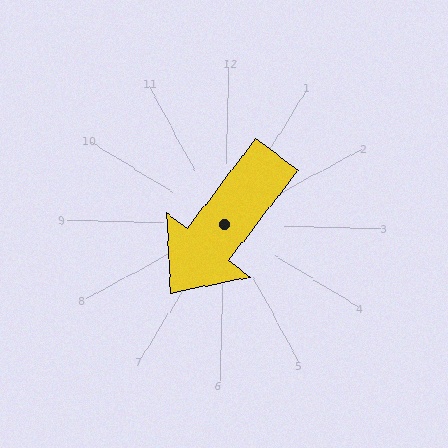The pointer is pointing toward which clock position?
Roughly 7 o'clock.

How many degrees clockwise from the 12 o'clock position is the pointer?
Approximately 216 degrees.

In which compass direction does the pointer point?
Southwest.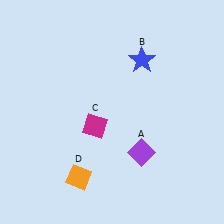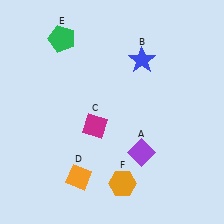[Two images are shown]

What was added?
A green pentagon (E), an orange hexagon (F) were added in Image 2.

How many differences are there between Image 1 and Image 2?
There are 2 differences between the two images.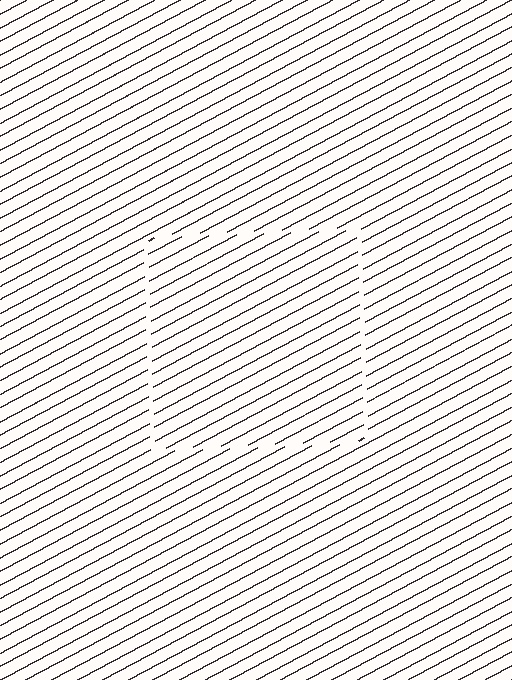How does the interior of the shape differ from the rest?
The interior of the shape contains the same grating, shifted by half a period — the contour is defined by the phase discontinuity where line-ends from the inner and outer gratings abut.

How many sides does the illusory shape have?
4 sides — the line-ends trace a square.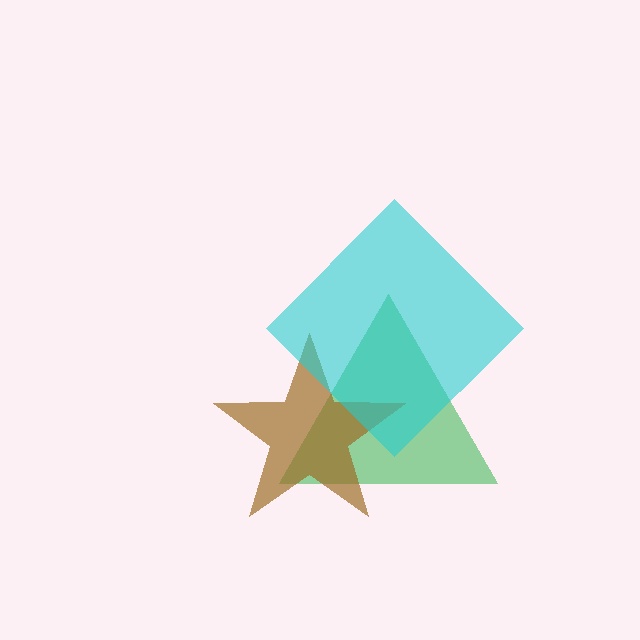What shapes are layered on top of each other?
The layered shapes are: a green triangle, a brown star, a cyan diamond.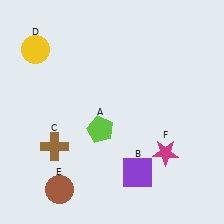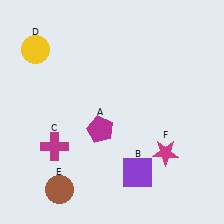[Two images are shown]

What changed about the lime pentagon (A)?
In Image 1, A is lime. In Image 2, it changed to magenta.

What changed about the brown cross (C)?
In Image 1, C is brown. In Image 2, it changed to magenta.